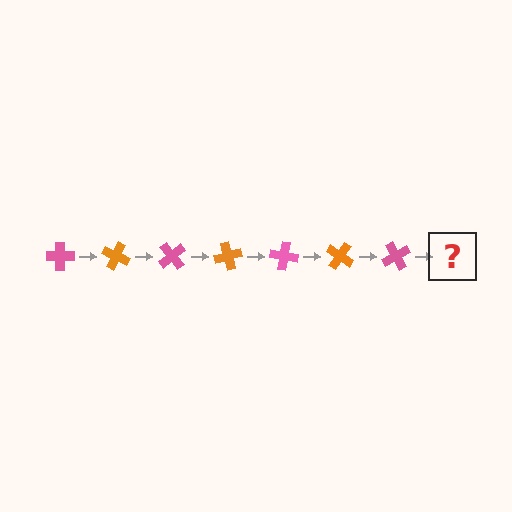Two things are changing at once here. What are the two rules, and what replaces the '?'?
The two rules are that it rotates 25 degrees each step and the color cycles through pink and orange. The '?' should be an orange cross, rotated 175 degrees from the start.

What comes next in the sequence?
The next element should be an orange cross, rotated 175 degrees from the start.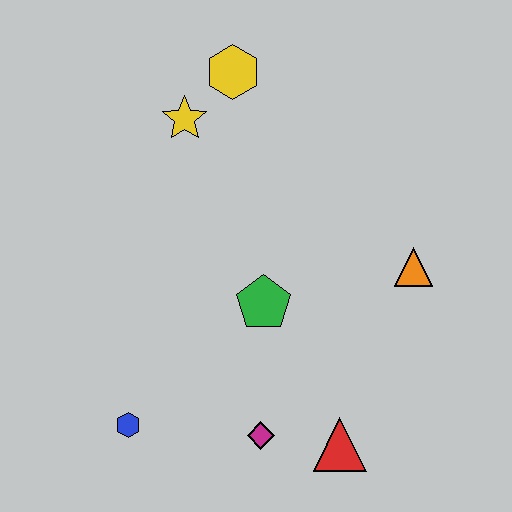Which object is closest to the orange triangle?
The green pentagon is closest to the orange triangle.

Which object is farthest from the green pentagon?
The yellow hexagon is farthest from the green pentagon.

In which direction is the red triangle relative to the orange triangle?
The red triangle is below the orange triangle.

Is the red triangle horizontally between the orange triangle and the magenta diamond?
Yes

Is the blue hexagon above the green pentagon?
No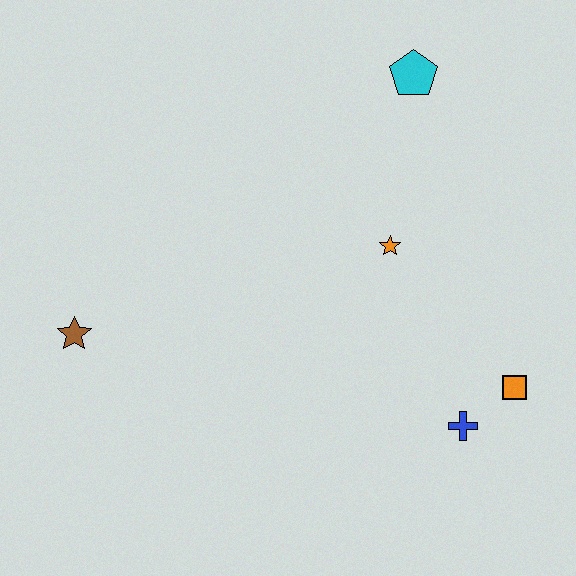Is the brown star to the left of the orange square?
Yes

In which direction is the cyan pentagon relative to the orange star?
The cyan pentagon is above the orange star.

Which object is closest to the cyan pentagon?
The orange star is closest to the cyan pentagon.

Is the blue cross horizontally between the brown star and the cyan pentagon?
No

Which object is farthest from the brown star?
The orange square is farthest from the brown star.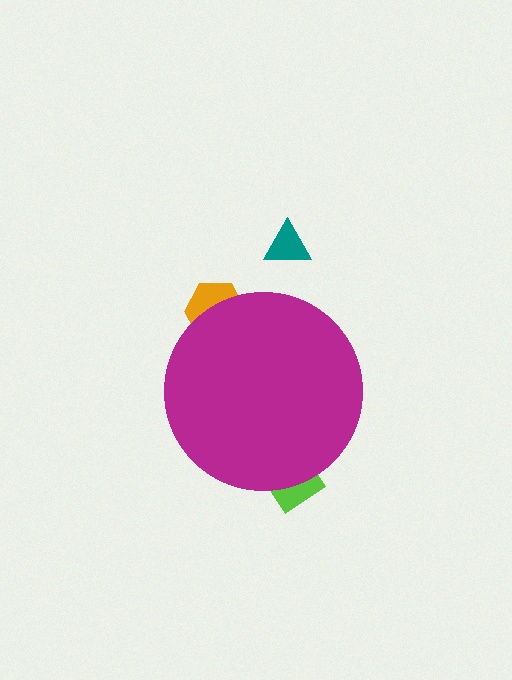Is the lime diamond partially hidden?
Yes, the lime diamond is partially hidden behind the magenta circle.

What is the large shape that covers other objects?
A magenta circle.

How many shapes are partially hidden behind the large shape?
2 shapes are partially hidden.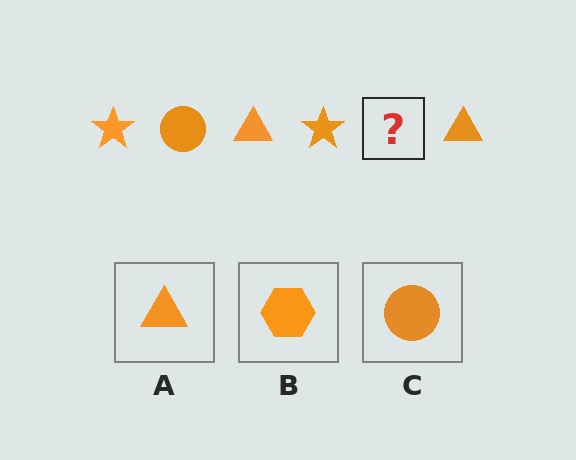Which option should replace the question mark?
Option C.